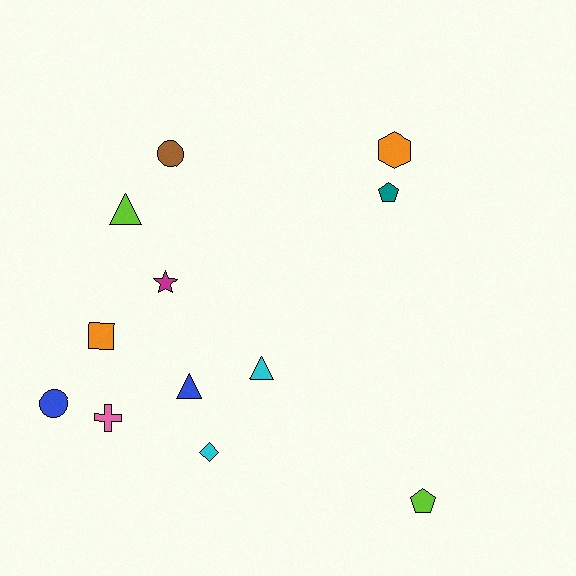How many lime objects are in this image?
There are 2 lime objects.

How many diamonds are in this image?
There is 1 diamond.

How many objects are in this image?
There are 12 objects.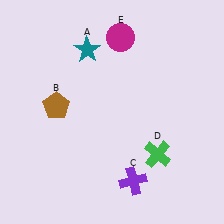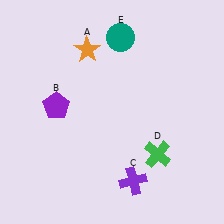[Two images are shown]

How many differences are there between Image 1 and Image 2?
There are 3 differences between the two images.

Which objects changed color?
A changed from teal to orange. B changed from brown to purple. E changed from magenta to teal.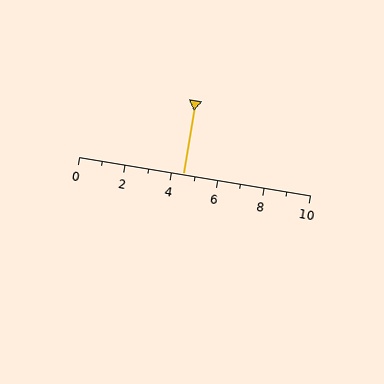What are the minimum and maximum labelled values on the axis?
The axis runs from 0 to 10.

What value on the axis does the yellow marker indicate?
The marker indicates approximately 4.5.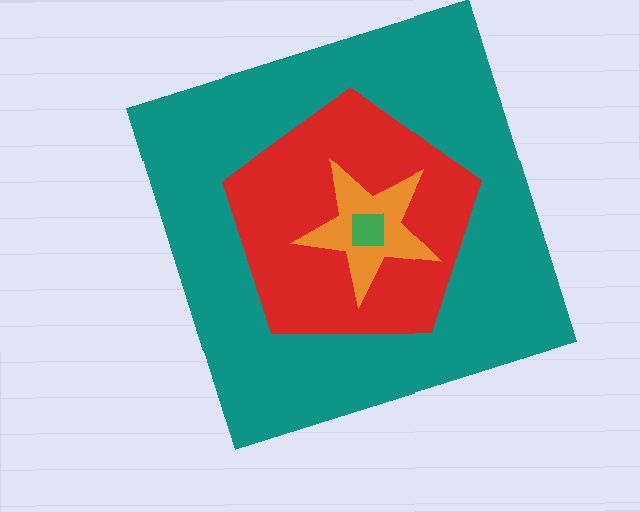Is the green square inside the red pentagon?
Yes.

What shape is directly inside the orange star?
The green square.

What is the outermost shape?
The teal square.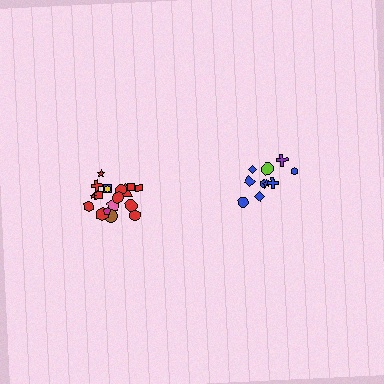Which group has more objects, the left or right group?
The left group.